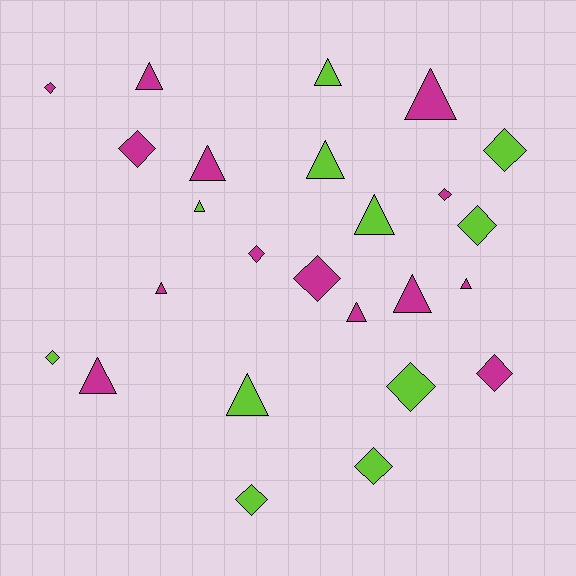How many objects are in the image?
There are 25 objects.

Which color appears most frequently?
Magenta, with 14 objects.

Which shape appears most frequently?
Triangle, with 13 objects.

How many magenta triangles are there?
There are 8 magenta triangles.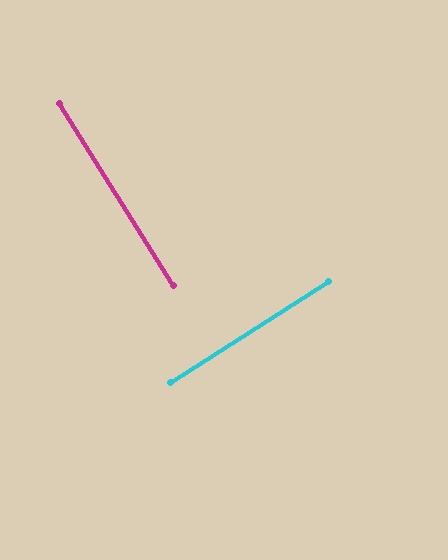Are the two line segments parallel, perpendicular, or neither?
Perpendicular — they meet at approximately 90°.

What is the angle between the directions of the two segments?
Approximately 90 degrees.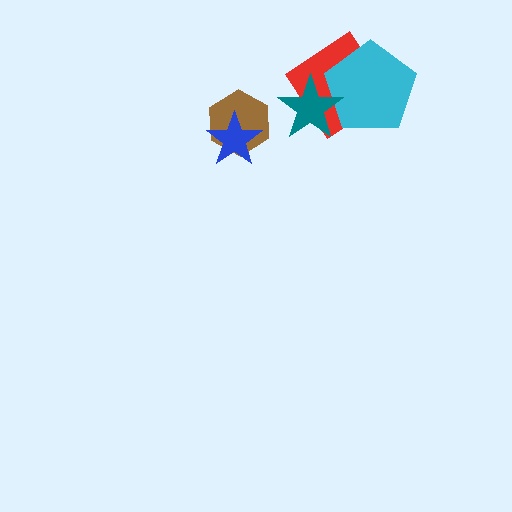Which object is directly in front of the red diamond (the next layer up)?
The cyan pentagon is directly in front of the red diamond.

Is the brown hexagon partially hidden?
Yes, it is partially covered by another shape.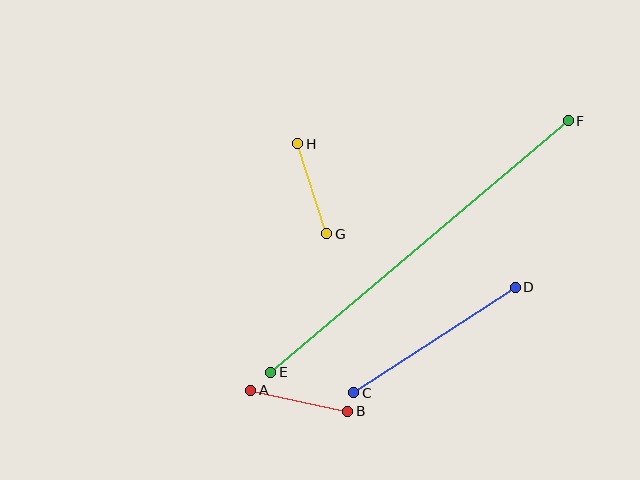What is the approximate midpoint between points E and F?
The midpoint is at approximately (419, 247) pixels.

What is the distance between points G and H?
The distance is approximately 95 pixels.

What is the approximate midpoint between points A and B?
The midpoint is at approximately (299, 401) pixels.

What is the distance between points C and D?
The distance is approximately 193 pixels.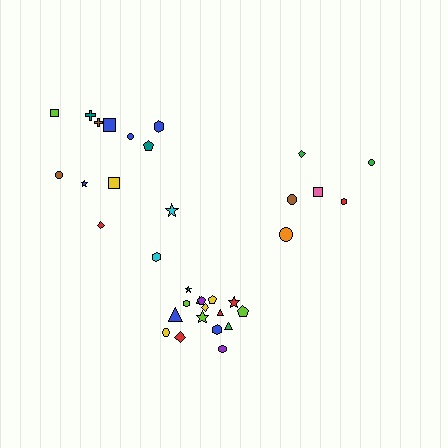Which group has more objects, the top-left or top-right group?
The top-left group.